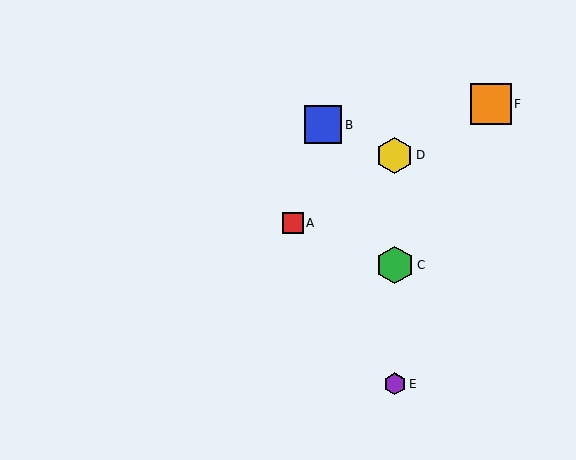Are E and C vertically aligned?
Yes, both are at x≈395.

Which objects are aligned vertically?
Objects C, D, E are aligned vertically.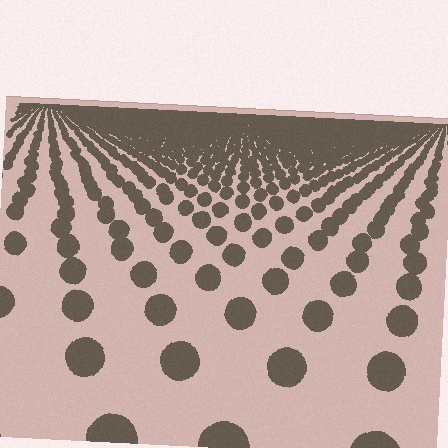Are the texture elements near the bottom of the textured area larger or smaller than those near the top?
Larger. Near the bottom, elements are closer to the viewer and appear at a bigger on-screen size.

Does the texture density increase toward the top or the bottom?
Density increases toward the top.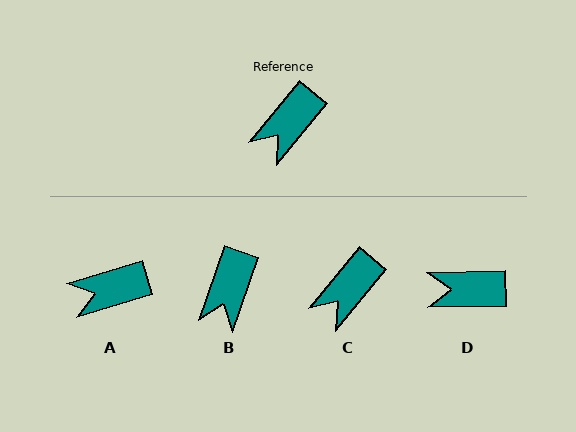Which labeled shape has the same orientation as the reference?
C.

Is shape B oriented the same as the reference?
No, it is off by about 20 degrees.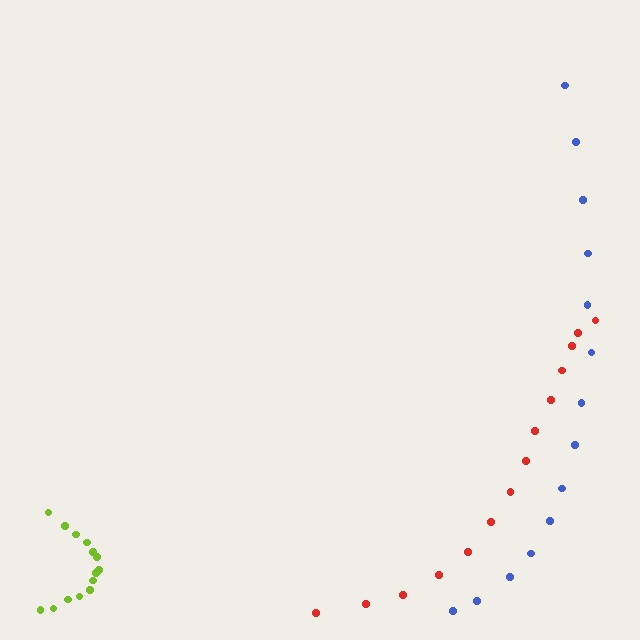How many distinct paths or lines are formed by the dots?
There are 3 distinct paths.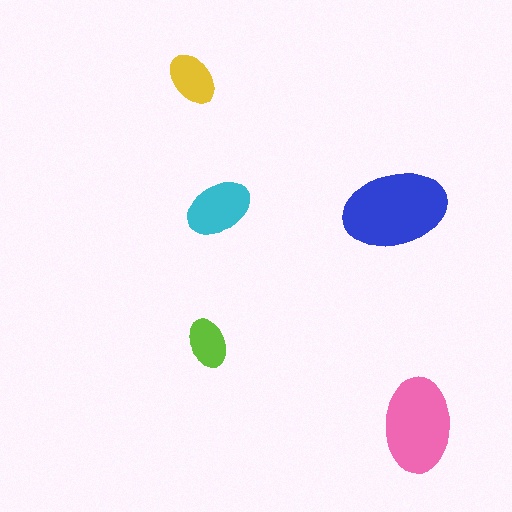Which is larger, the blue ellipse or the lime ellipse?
The blue one.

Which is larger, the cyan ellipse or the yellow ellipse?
The cyan one.